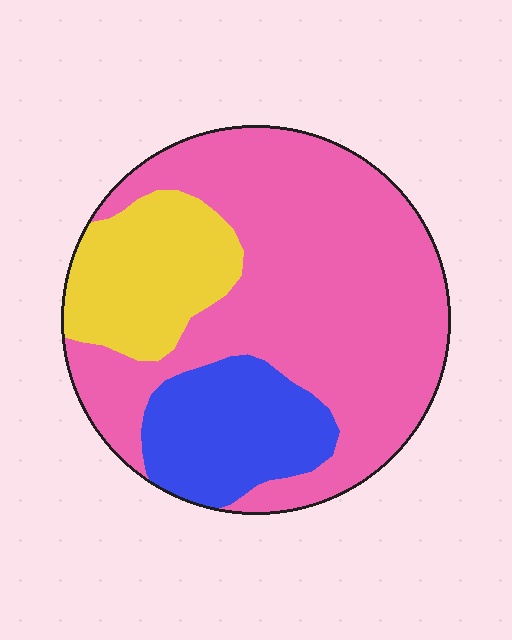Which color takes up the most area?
Pink, at roughly 65%.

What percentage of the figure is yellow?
Yellow takes up between a sixth and a third of the figure.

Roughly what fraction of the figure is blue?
Blue covers 18% of the figure.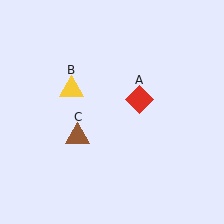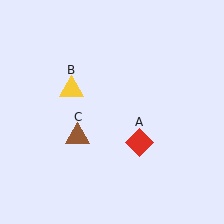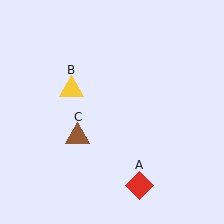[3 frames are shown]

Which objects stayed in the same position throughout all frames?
Yellow triangle (object B) and brown triangle (object C) remained stationary.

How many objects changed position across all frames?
1 object changed position: red diamond (object A).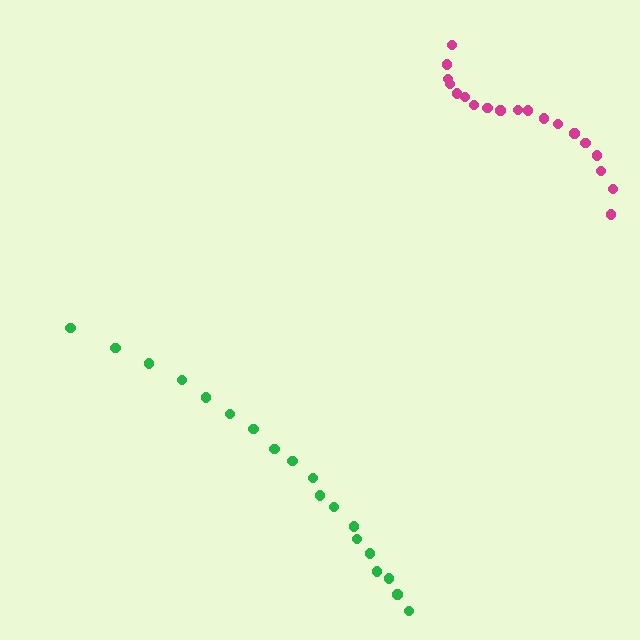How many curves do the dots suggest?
There are 2 distinct paths.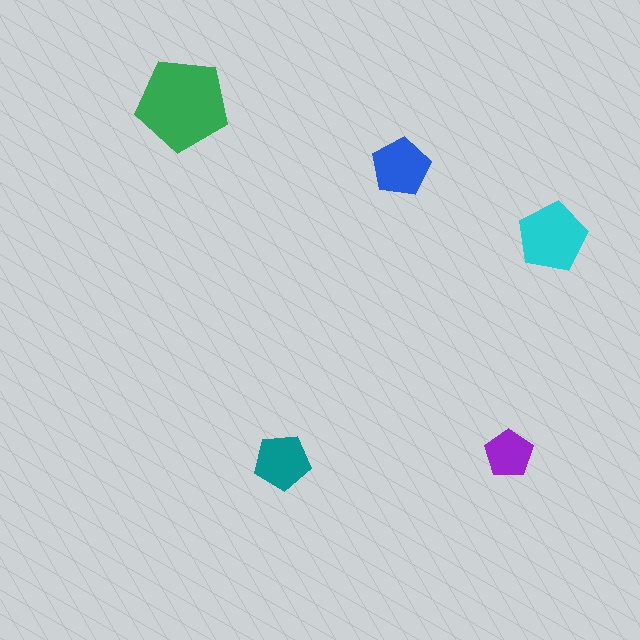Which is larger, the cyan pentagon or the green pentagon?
The green one.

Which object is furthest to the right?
The cyan pentagon is rightmost.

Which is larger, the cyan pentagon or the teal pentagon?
The cyan one.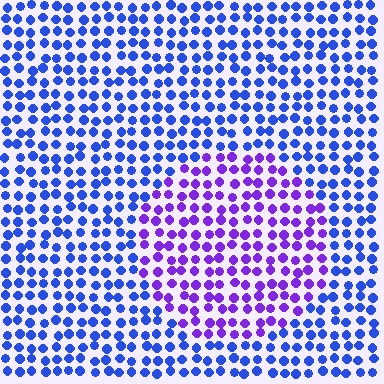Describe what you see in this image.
The image is filled with small blue elements in a uniform arrangement. A circle-shaped region is visible where the elements are tinted to a slightly different hue, forming a subtle color boundary.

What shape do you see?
I see a circle.